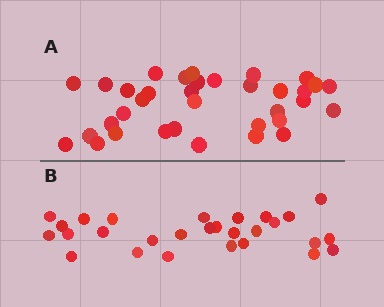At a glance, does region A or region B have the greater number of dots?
Region A (the top region) has more dots.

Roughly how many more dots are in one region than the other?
Region A has roughly 8 or so more dots than region B.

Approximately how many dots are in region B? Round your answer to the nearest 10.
About 30 dots. (The exact count is 28, which rounds to 30.)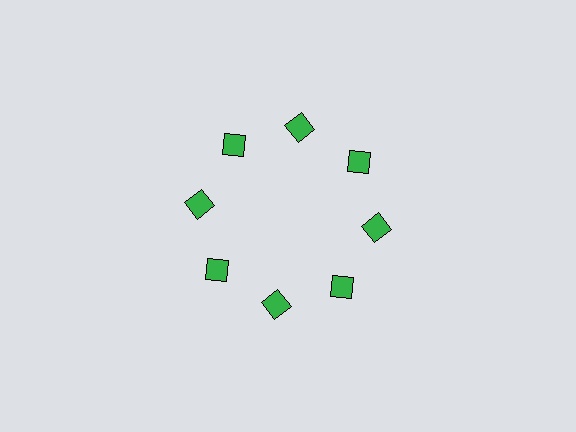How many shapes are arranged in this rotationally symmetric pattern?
There are 8 shapes, arranged in 8 groups of 1.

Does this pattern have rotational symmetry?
Yes, this pattern has 8-fold rotational symmetry. It looks the same after rotating 45 degrees around the center.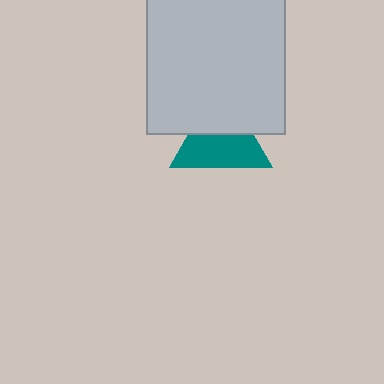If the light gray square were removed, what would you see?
You would see the complete teal triangle.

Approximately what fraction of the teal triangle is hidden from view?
Roughly 41% of the teal triangle is hidden behind the light gray square.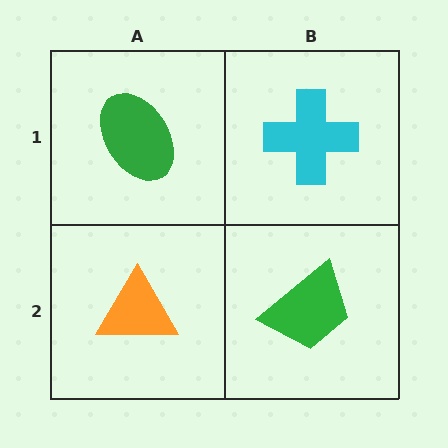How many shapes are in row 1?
2 shapes.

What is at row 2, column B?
A green trapezoid.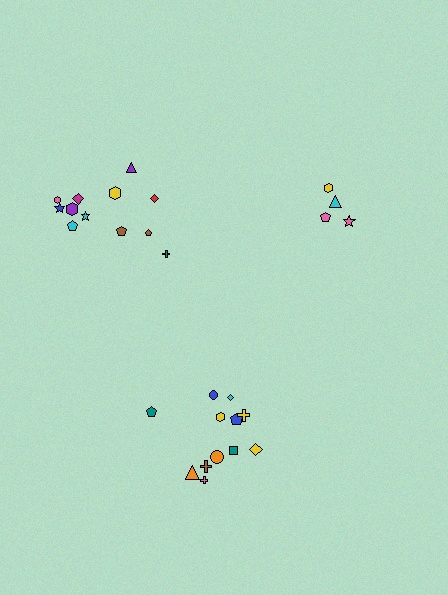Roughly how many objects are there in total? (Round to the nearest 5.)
Roughly 30 objects in total.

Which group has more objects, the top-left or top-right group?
The top-left group.